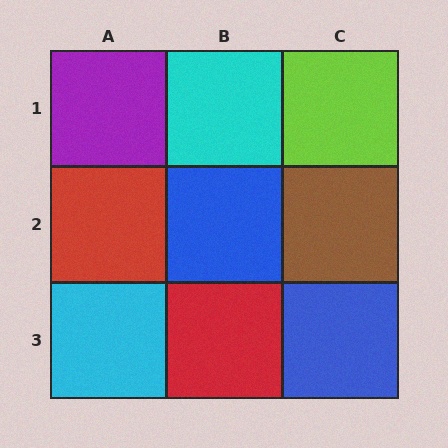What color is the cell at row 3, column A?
Cyan.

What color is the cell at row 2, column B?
Blue.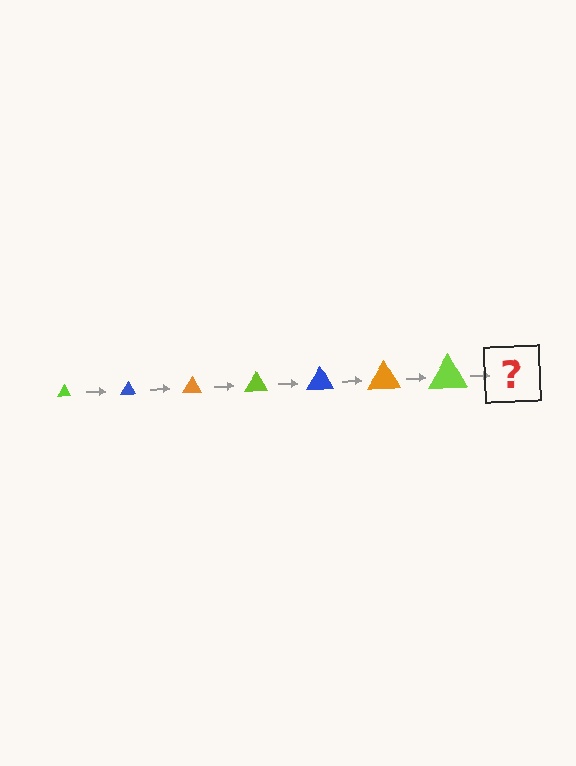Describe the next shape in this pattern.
It should be a blue triangle, larger than the previous one.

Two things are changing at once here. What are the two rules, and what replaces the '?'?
The two rules are that the triangle grows larger each step and the color cycles through lime, blue, and orange. The '?' should be a blue triangle, larger than the previous one.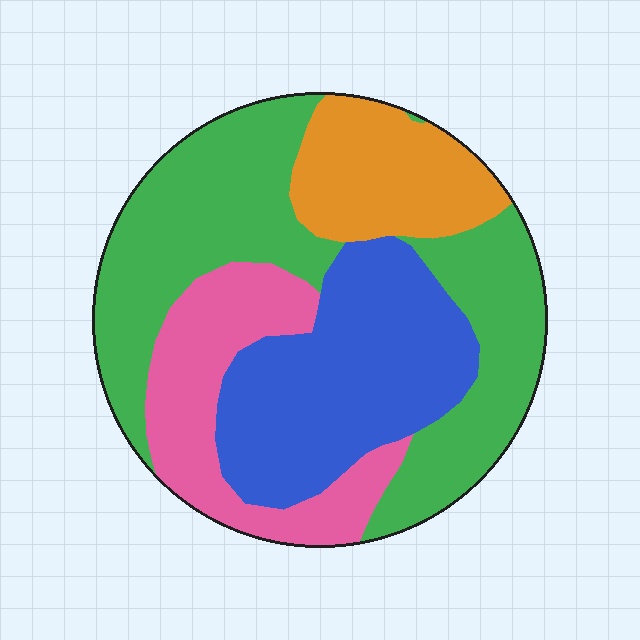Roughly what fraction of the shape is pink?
Pink takes up between a sixth and a third of the shape.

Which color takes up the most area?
Green, at roughly 40%.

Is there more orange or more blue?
Blue.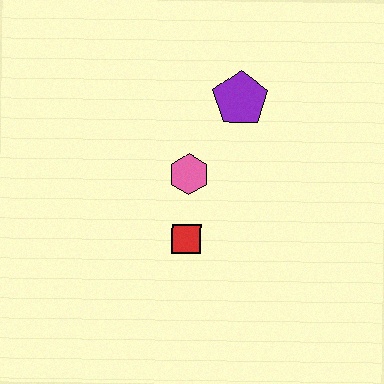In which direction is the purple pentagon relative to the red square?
The purple pentagon is above the red square.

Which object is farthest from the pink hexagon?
The purple pentagon is farthest from the pink hexagon.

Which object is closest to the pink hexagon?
The red square is closest to the pink hexagon.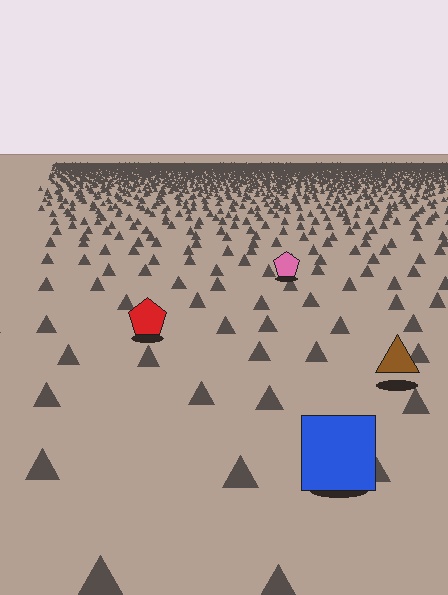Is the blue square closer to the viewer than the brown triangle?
Yes. The blue square is closer — you can tell from the texture gradient: the ground texture is coarser near it.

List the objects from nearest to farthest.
From nearest to farthest: the blue square, the brown triangle, the red pentagon, the pink pentagon.